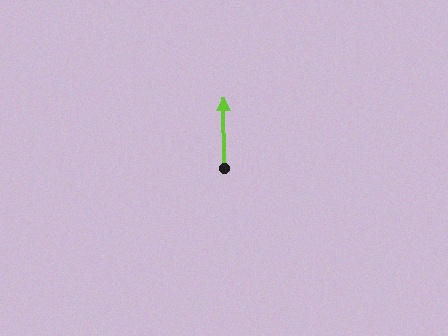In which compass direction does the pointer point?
North.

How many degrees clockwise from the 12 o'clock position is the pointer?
Approximately 360 degrees.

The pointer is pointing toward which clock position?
Roughly 12 o'clock.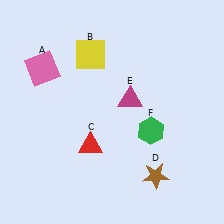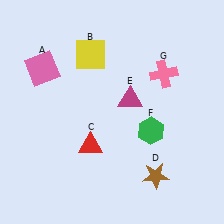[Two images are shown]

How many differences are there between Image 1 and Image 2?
There is 1 difference between the two images.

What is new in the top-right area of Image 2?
A pink cross (G) was added in the top-right area of Image 2.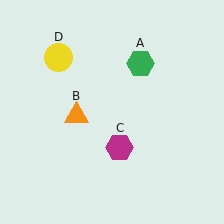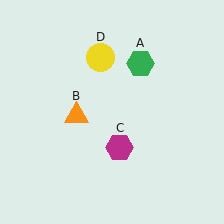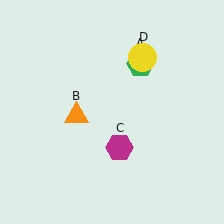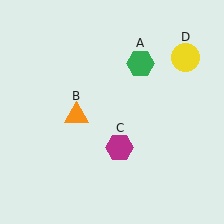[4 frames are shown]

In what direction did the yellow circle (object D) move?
The yellow circle (object D) moved right.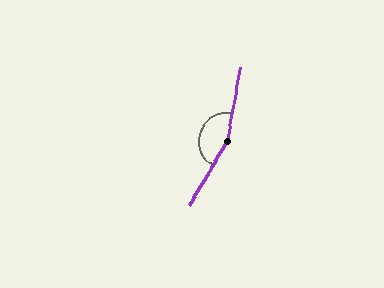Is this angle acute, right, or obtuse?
It is obtuse.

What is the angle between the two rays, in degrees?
Approximately 159 degrees.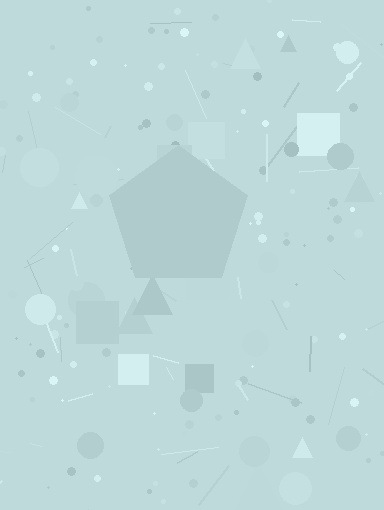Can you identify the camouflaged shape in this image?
The camouflaged shape is a pentagon.